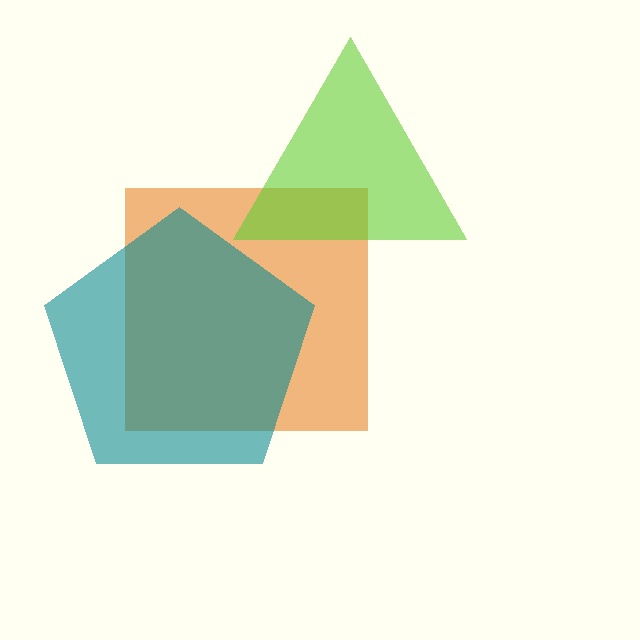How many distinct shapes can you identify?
There are 3 distinct shapes: an orange square, a teal pentagon, a lime triangle.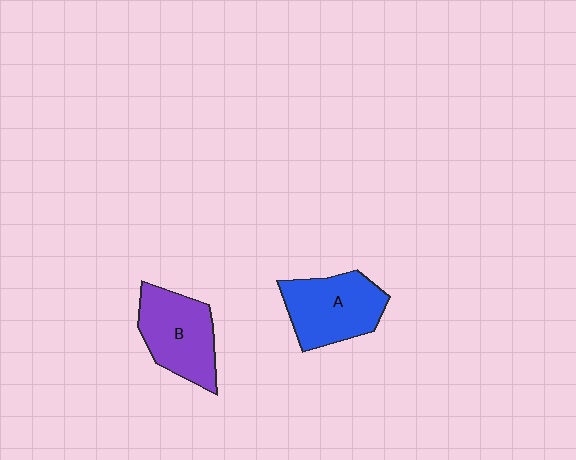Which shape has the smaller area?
Shape B (purple).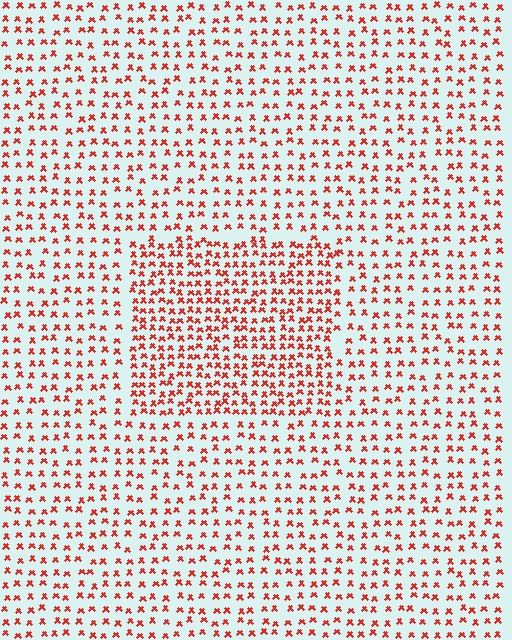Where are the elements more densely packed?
The elements are more densely packed inside the rectangle boundary.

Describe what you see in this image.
The image contains small red elements arranged at two different densities. A rectangle-shaped region is visible where the elements are more densely packed than the surrounding area.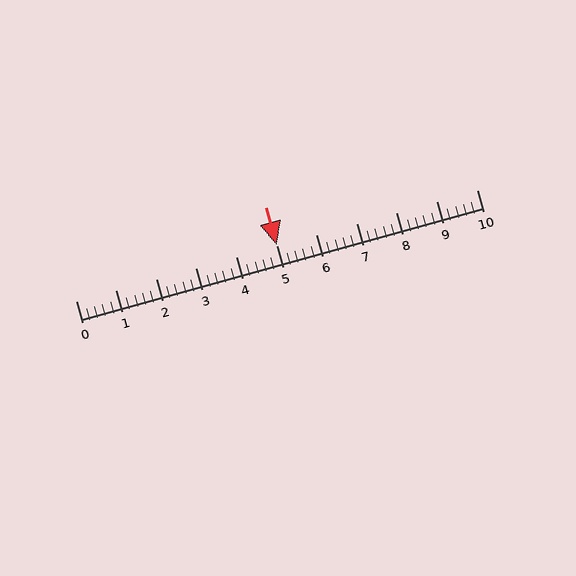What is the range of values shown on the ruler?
The ruler shows values from 0 to 10.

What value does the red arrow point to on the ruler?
The red arrow points to approximately 5.0.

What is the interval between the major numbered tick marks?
The major tick marks are spaced 1 units apart.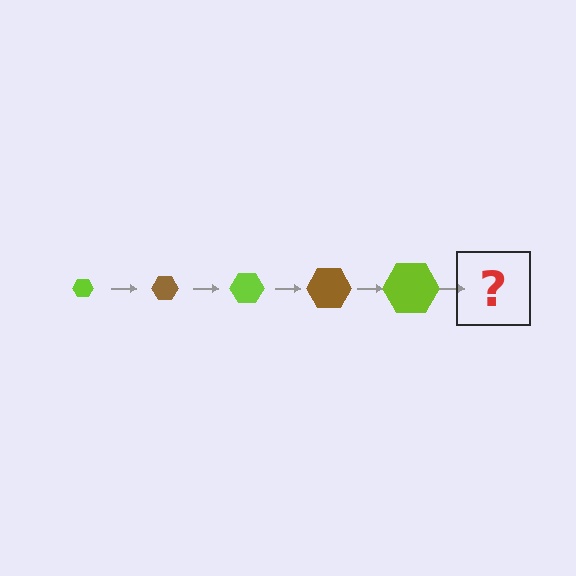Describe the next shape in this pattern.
It should be a brown hexagon, larger than the previous one.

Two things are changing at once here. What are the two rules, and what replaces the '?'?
The two rules are that the hexagon grows larger each step and the color cycles through lime and brown. The '?' should be a brown hexagon, larger than the previous one.